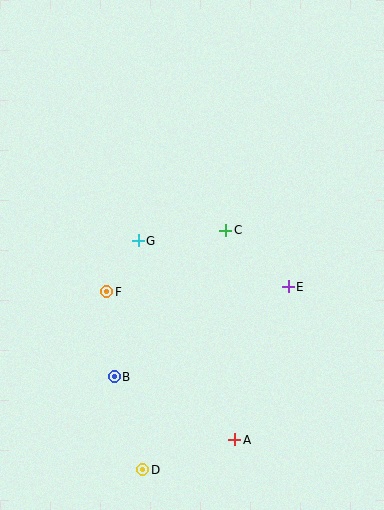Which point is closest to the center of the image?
Point C at (226, 230) is closest to the center.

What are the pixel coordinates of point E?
Point E is at (288, 287).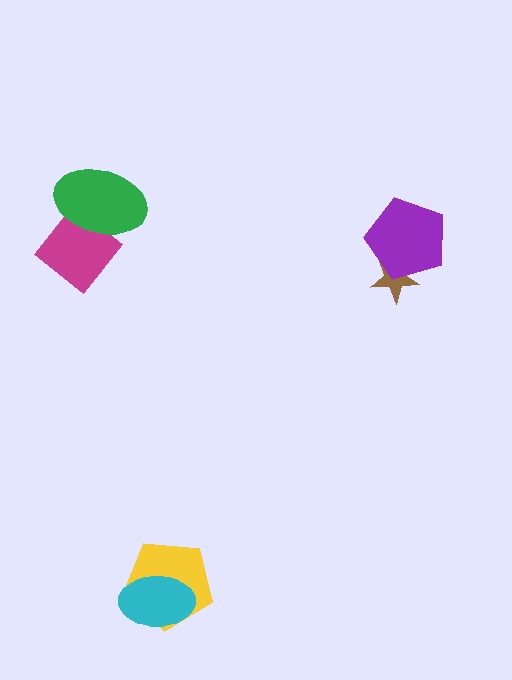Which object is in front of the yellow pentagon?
The cyan ellipse is in front of the yellow pentagon.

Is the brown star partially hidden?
Yes, it is partially covered by another shape.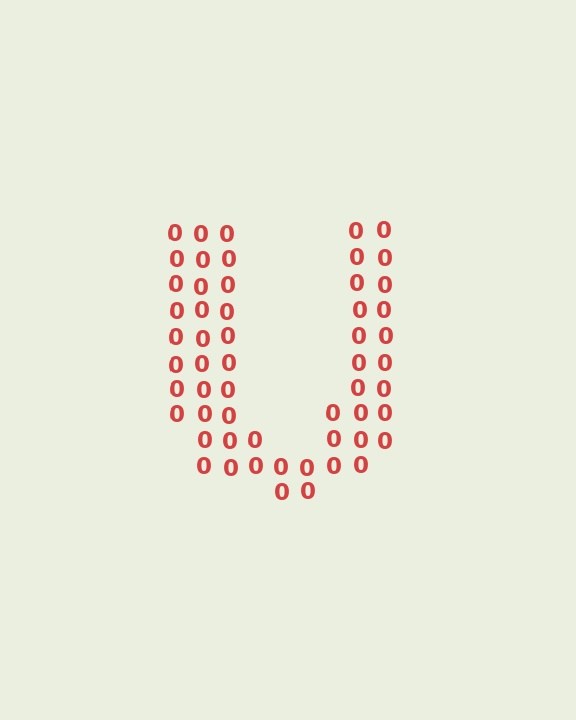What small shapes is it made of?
It is made of small digit 0's.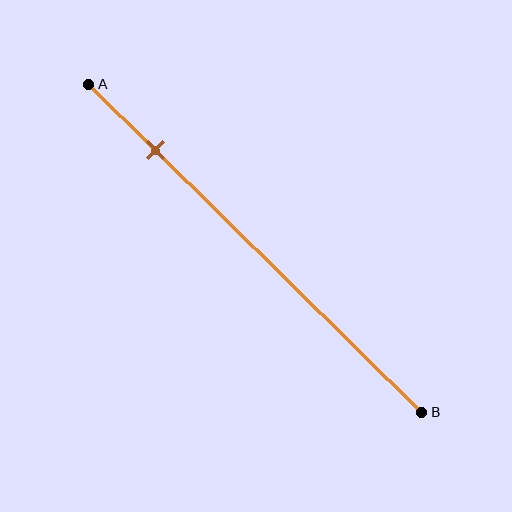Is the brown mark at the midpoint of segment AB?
No, the mark is at about 20% from A, not at the 50% midpoint.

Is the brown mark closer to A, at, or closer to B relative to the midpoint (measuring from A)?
The brown mark is closer to point A than the midpoint of segment AB.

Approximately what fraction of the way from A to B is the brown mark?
The brown mark is approximately 20% of the way from A to B.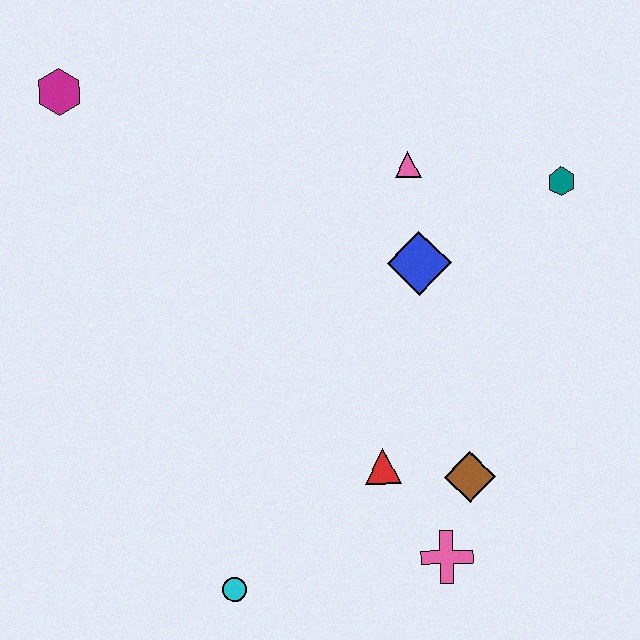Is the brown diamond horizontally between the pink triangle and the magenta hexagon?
No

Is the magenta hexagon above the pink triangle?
Yes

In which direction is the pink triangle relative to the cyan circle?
The pink triangle is above the cyan circle.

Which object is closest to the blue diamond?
The pink triangle is closest to the blue diamond.